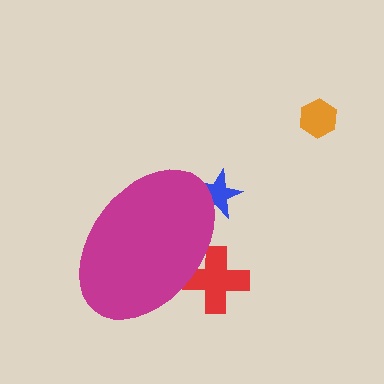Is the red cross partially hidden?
Yes, the red cross is partially hidden behind the magenta ellipse.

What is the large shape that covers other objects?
A magenta ellipse.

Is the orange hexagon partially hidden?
No, the orange hexagon is fully visible.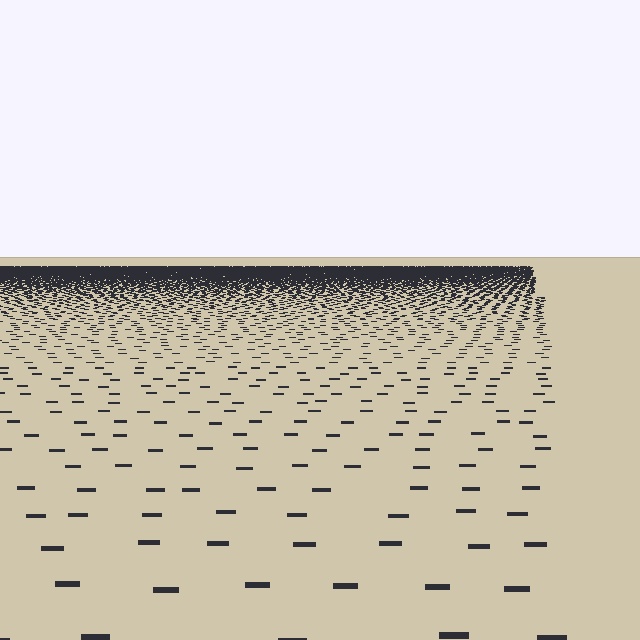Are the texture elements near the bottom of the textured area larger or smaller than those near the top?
Larger. Near the bottom, elements are closer to the viewer and appear at a bigger on-screen size.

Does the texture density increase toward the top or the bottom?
Density increases toward the top.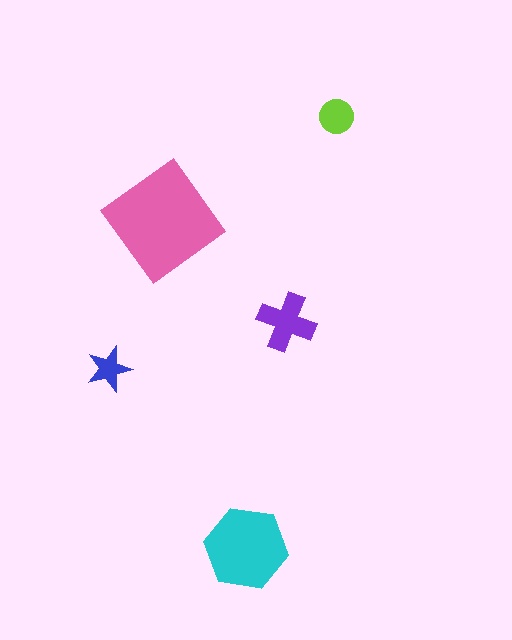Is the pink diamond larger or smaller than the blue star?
Larger.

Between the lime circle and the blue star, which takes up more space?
The lime circle.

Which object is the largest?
The pink diamond.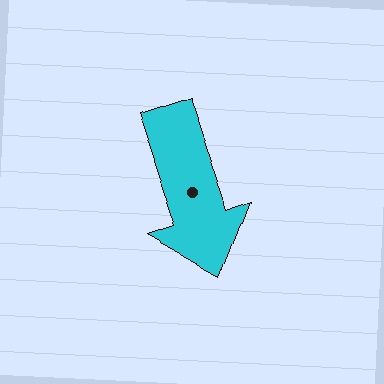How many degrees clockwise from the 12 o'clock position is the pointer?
Approximately 161 degrees.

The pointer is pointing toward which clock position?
Roughly 5 o'clock.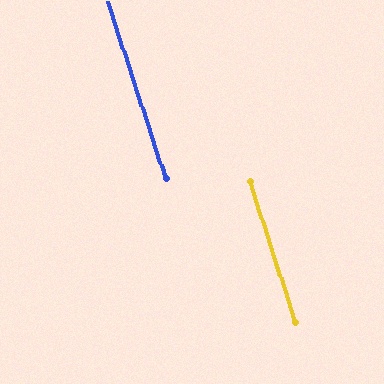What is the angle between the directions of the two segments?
Approximately 0 degrees.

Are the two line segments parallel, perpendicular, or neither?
Parallel — their directions differ by only 0.4°.